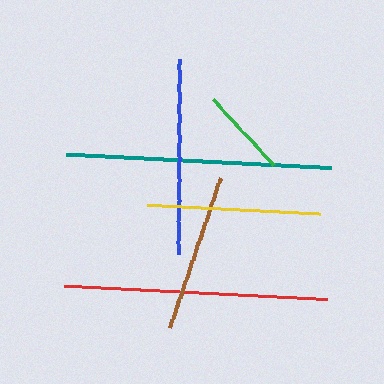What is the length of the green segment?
The green segment is approximately 89 pixels long.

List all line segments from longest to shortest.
From longest to shortest: teal, red, blue, yellow, brown, green.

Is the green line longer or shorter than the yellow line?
The yellow line is longer than the green line.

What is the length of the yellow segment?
The yellow segment is approximately 173 pixels long.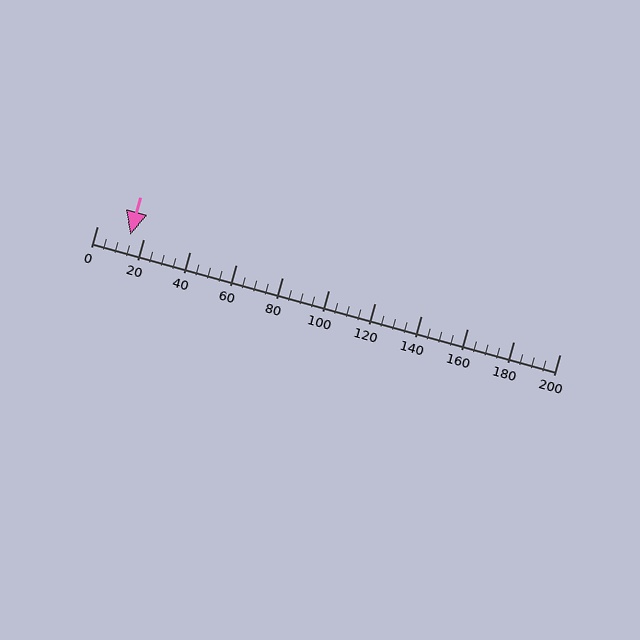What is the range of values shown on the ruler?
The ruler shows values from 0 to 200.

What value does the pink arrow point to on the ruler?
The pink arrow points to approximately 14.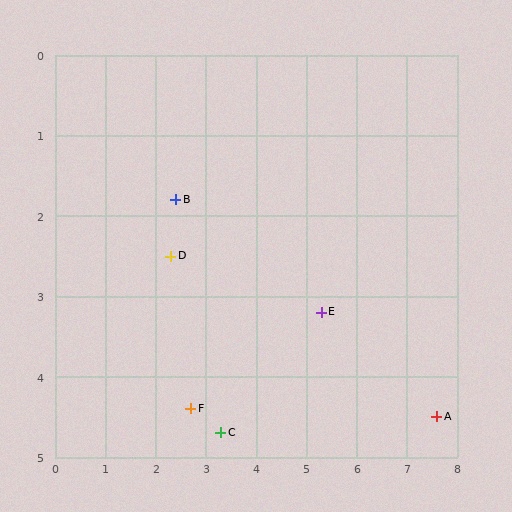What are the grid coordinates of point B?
Point B is at approximately (2.4, 1.8).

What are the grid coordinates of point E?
Point E is at approximately (5.3, 3.2).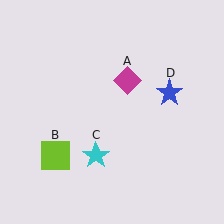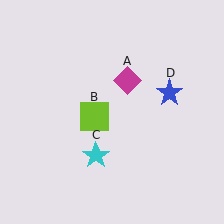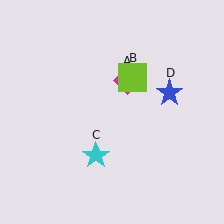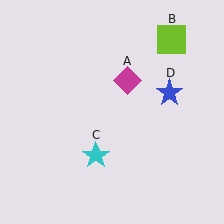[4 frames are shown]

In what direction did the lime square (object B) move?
The lime square (object B) moved up and to the right.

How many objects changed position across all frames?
1 object changed position: lime square (object B).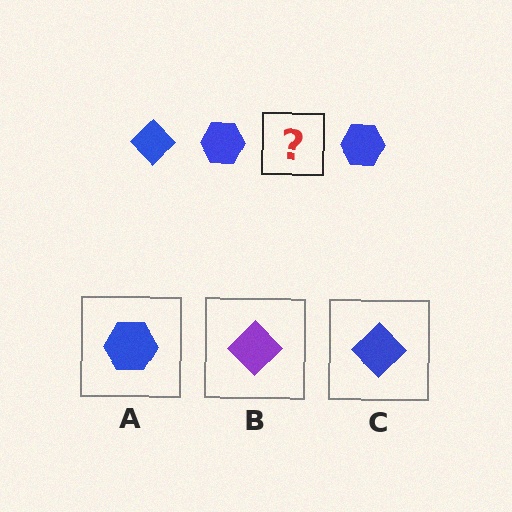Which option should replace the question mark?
Option C.